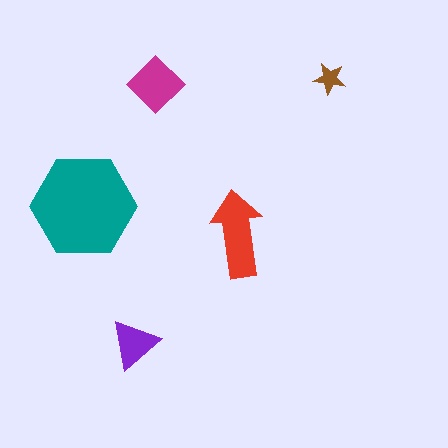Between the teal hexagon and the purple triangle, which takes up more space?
The teal hexagon.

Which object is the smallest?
The brown star.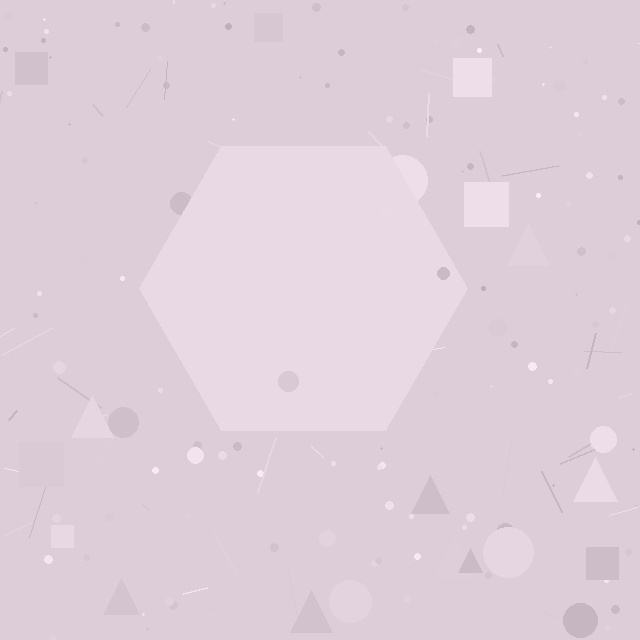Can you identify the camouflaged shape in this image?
The camouflaged shape is a hexagon.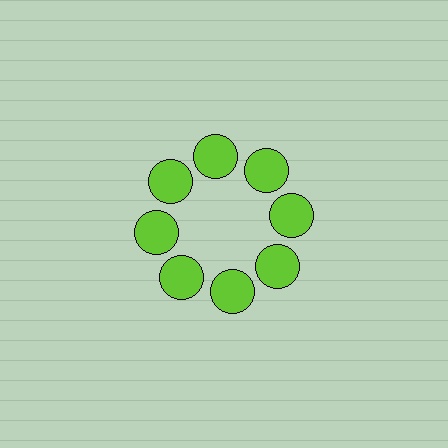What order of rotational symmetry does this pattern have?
This pattern has 8-fold rotational symmetry.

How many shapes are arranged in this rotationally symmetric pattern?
There are 8 shapes, arranged in 8 groups of 1.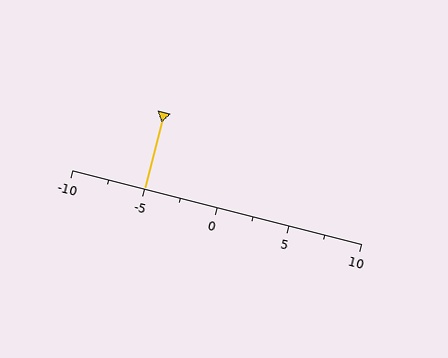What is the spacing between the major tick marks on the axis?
The major ticks are spaced 5 apart.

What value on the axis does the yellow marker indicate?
The marker indicates approximately -5.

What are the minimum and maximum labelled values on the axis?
The axis runs from -10 to 10.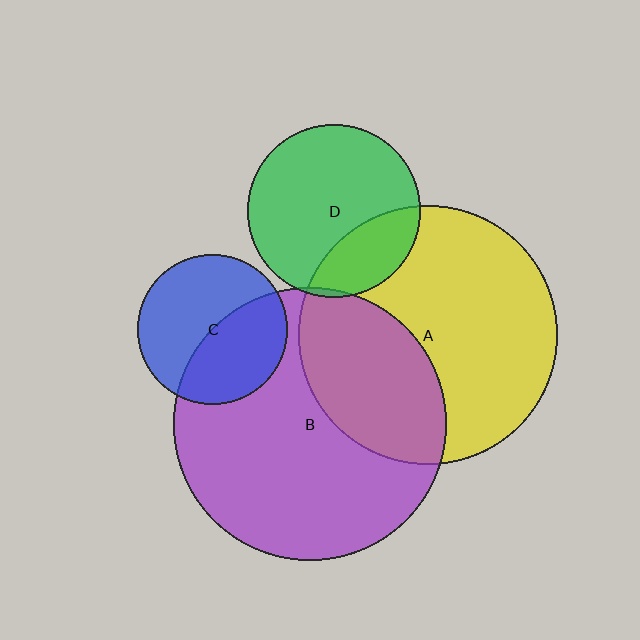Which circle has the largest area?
Circle B (purple).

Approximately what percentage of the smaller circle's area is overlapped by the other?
Approximately 45%.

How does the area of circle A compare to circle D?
Approximately 2.2 times.